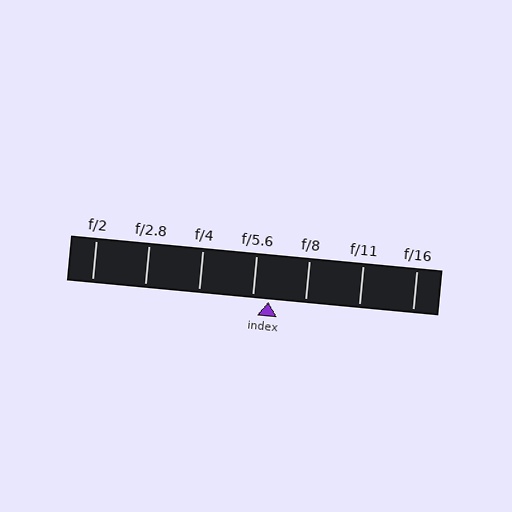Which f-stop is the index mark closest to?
The index mark is closest to f/5.6.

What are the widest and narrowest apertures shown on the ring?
The widest aperture shown is f/2 and the narrowest is f/16.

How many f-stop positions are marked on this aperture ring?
There are 7 f-stop positions marked.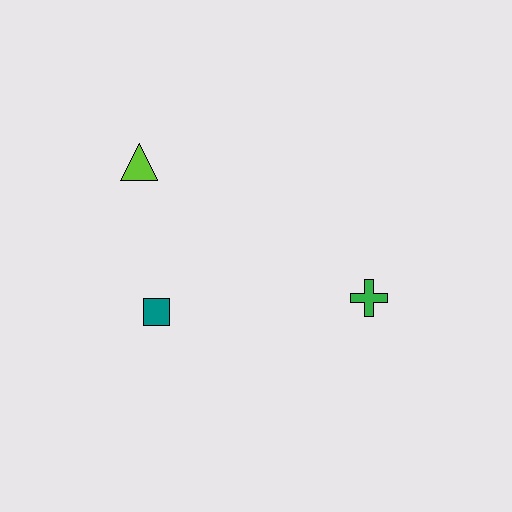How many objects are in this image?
There are 3 objects.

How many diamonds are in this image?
There are no diamonds.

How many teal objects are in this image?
There is 1 teal object.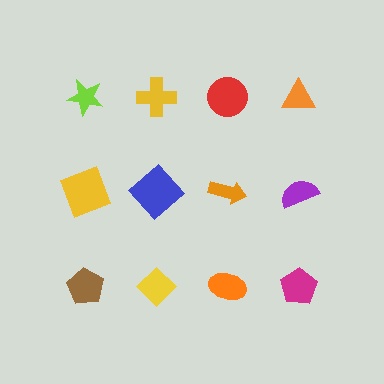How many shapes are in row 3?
4 shapes.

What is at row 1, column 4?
An orange triangle.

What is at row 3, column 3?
An orange ellipse.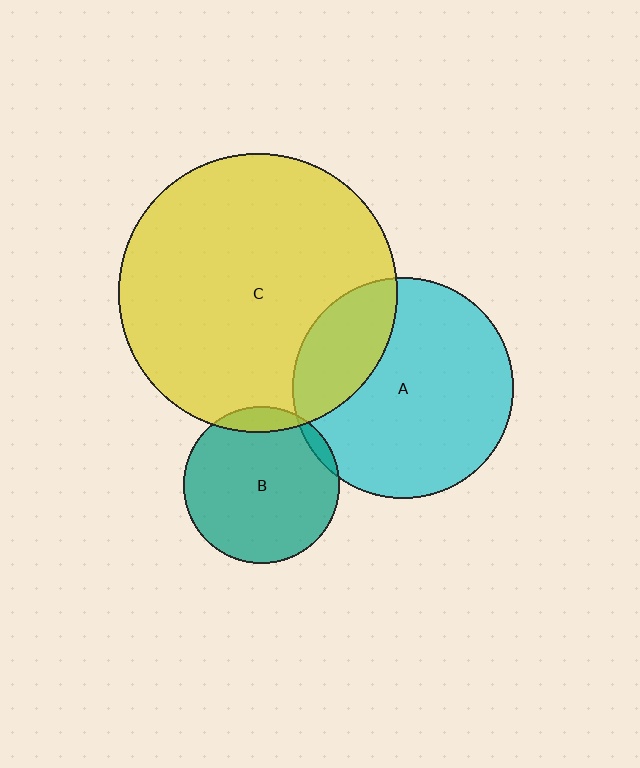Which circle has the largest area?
Circle C (yellow).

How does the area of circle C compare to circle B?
Approximately 3.2 times.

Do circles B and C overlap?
Yes.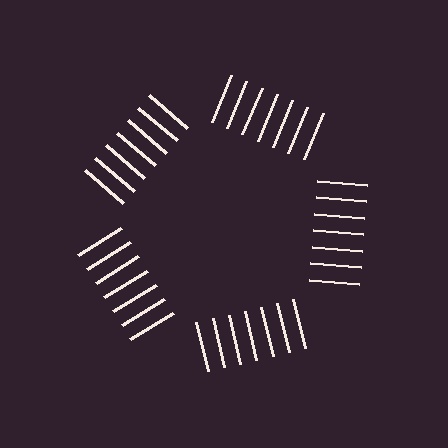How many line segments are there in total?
35 — 7 along each of the 5 edges.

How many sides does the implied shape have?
5 sides — the line-ends trace a pentagon.